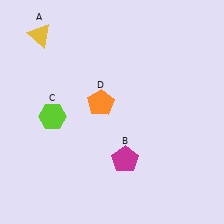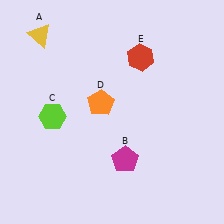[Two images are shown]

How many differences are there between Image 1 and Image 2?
There is 1 difference between the two images.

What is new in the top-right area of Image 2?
A red hexagon (E) was added in the top-right area of Image 2.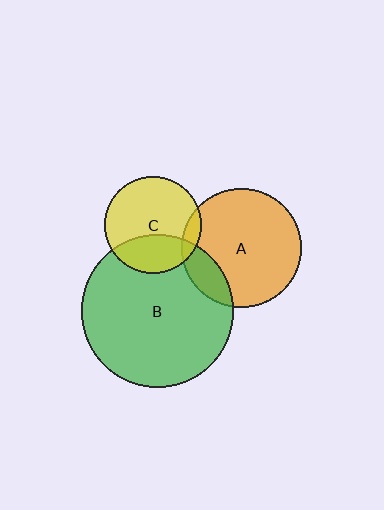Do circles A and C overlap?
Yes.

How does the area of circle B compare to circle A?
Approximately 1.6 times.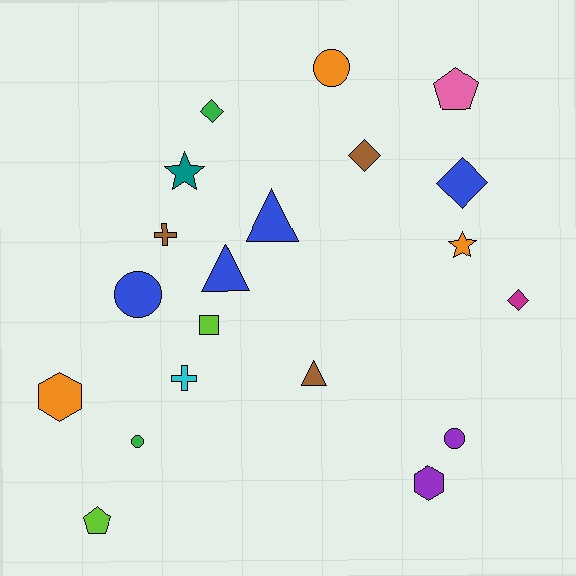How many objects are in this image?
There are 20 objects.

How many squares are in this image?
There is 1 square.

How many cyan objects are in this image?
There is 1 cyan object.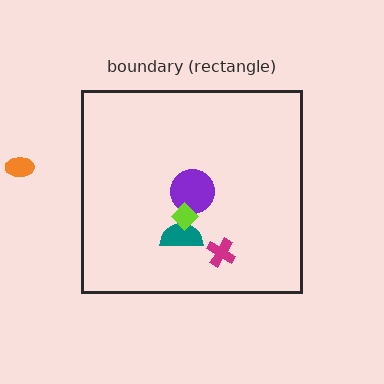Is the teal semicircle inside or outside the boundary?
Inside.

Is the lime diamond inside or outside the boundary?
Inside.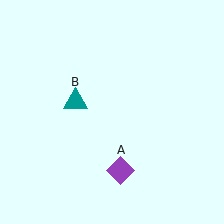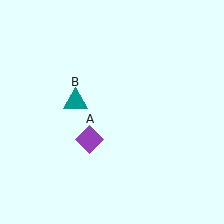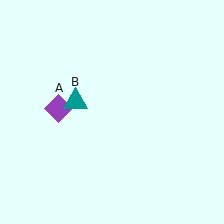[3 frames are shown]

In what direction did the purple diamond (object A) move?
The purple diamond (object A) moved up and to the left.